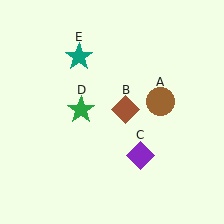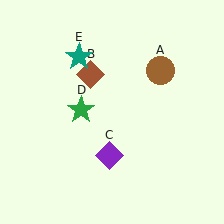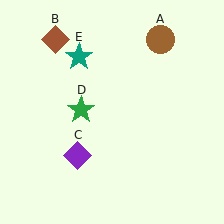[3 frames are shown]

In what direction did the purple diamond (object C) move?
The purple diamond (object C) moved left.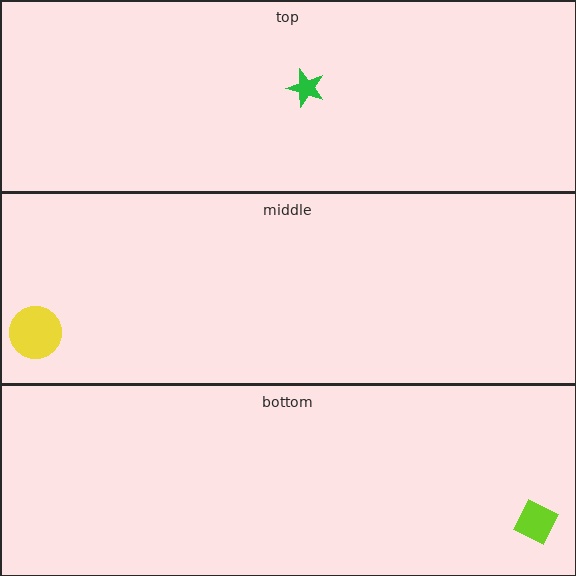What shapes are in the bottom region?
The lime diamond.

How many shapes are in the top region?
1.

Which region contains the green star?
The top region.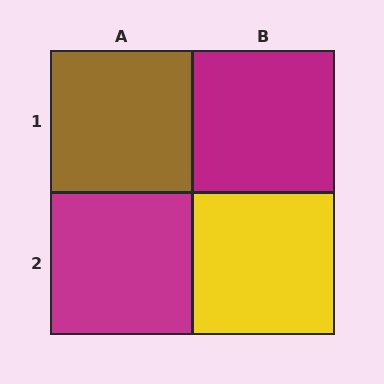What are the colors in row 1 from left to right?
Brown, magenta.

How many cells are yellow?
1 cell is yellow.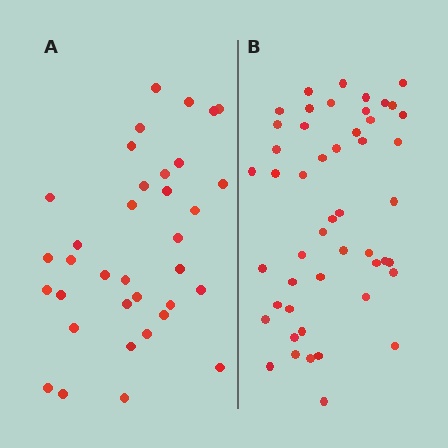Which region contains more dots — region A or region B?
Region B (the right region) has more dots.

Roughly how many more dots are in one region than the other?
Region B has approximately 15 more dots than region A.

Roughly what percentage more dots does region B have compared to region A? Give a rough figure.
About 40% more.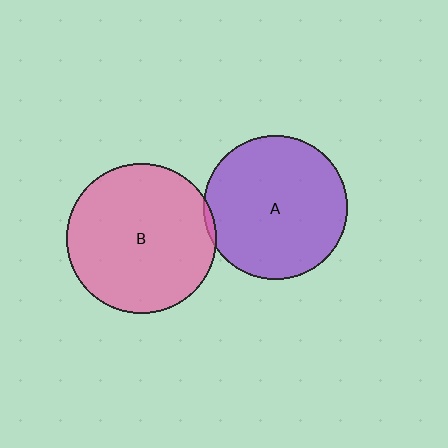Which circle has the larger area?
Circle B (pink).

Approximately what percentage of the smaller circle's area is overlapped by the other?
Approximately 5%.